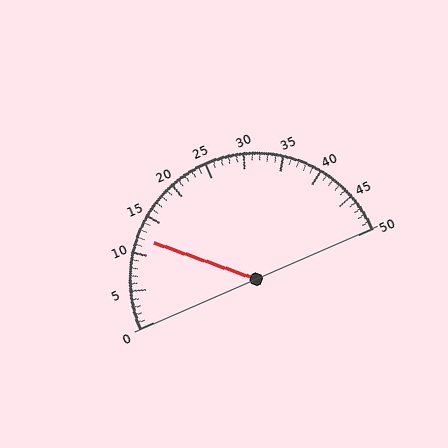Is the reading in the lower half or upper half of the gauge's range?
The reading is in the lower half of the range (0 to 50).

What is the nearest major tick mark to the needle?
The nearest major tick mark is 10.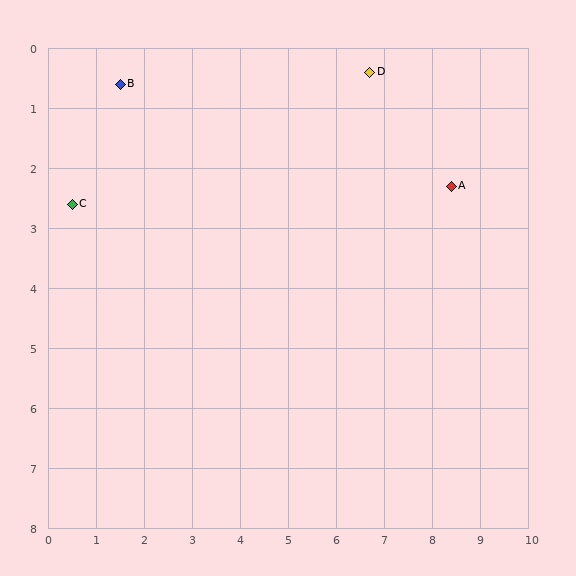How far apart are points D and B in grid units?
Points D and B are about 5.2 grid units apart.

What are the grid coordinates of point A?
Point A is at approximately (8.4, 2.3).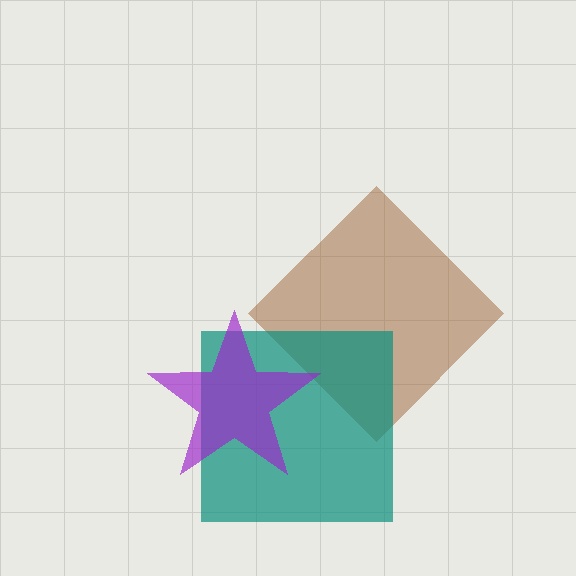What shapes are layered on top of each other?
The layered shapes are: a brown diamond, a teal square, a purple star.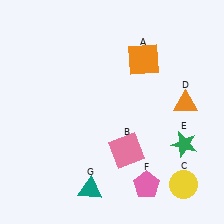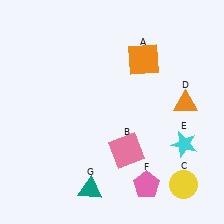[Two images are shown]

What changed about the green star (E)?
In Image 1, E is green. In Image 2, it changed to cyan.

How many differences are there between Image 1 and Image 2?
There is 1 difference between the two images.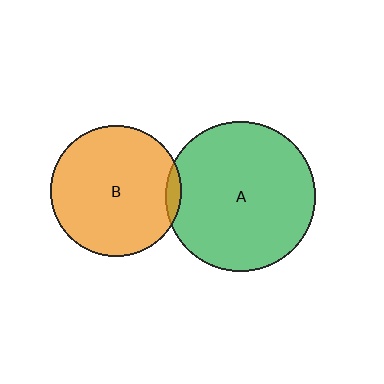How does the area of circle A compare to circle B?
Approximately 1.3 times.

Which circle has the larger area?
Circle A (green).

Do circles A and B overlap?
Yes.